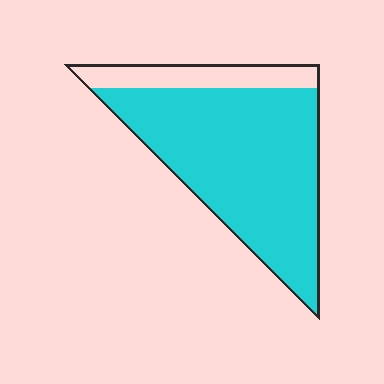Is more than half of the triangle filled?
Yes.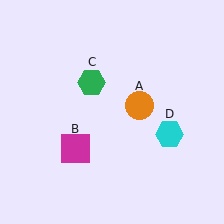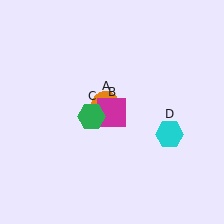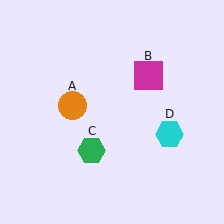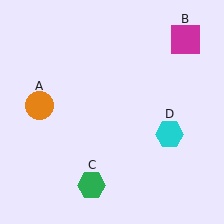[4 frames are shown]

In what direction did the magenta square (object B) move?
The magenta square (object B) moved up and to the right.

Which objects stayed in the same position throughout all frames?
Cyan hexagon (object D) remained stationary.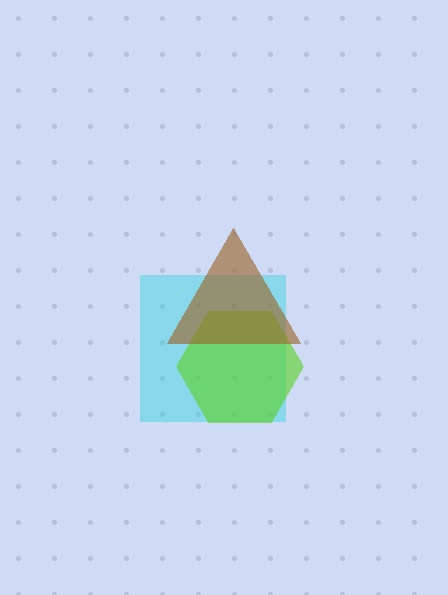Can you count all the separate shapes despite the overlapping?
Yes, there are 3 separate shapes.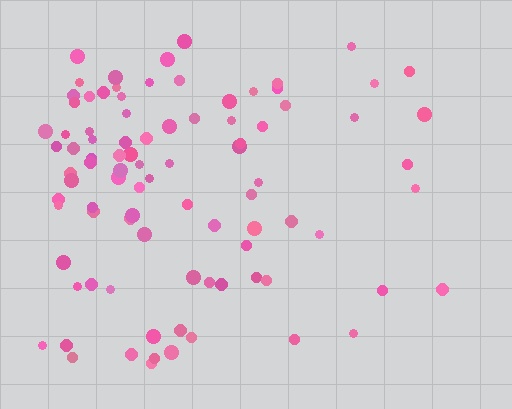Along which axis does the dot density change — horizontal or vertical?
Horizontal.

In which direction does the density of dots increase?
From right to left, with the left side densest.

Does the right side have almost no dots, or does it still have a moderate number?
Still a moderate number, just noticeably fewer than the left.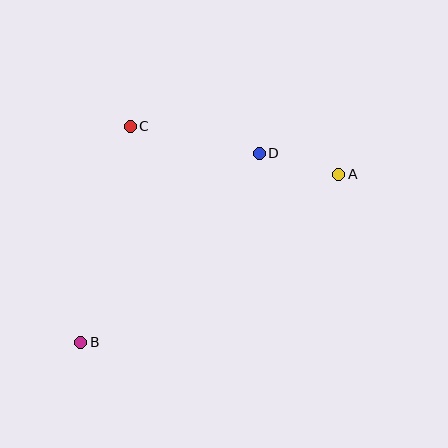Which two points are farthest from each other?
Points A and B are farthest from each other.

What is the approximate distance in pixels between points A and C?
The distance between A and C is approximately 214 pixels.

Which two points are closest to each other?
Points A and D are closest to each other.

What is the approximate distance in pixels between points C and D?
The distance between C and D is approximately 132 pixels.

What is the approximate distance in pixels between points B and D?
The distance between B and D is approximately 260 pixels.